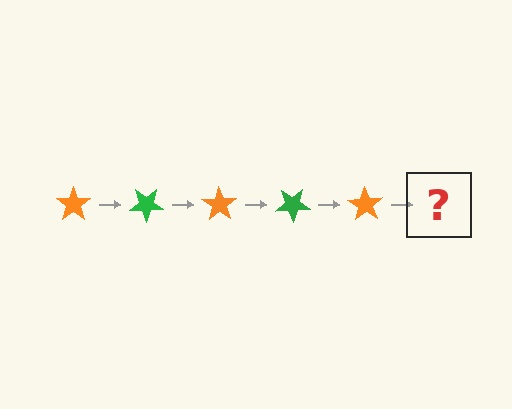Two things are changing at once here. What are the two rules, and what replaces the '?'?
The two rules are that it rotates 35 degrees each step and the color cycles through orange and green. The '?' should be a green star, rotated 175 degrees from the start.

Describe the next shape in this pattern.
It should be a green star, rotated 175 degrees from the start.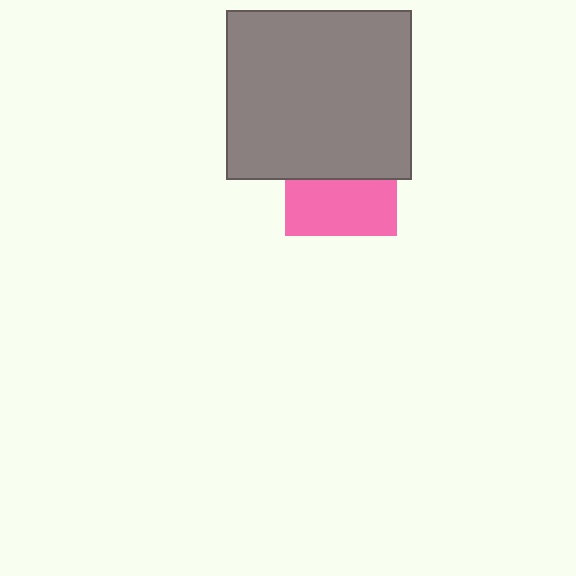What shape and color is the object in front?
The object in front is a gray rectangle.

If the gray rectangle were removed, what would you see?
You would see the complete pink square.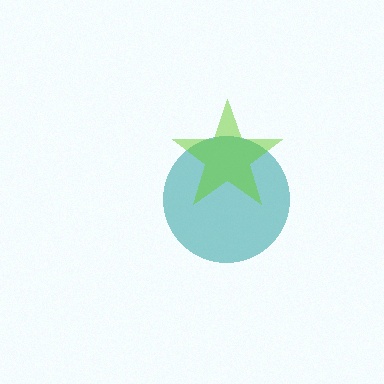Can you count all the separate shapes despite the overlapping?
Yes, there are 2 separate shapes.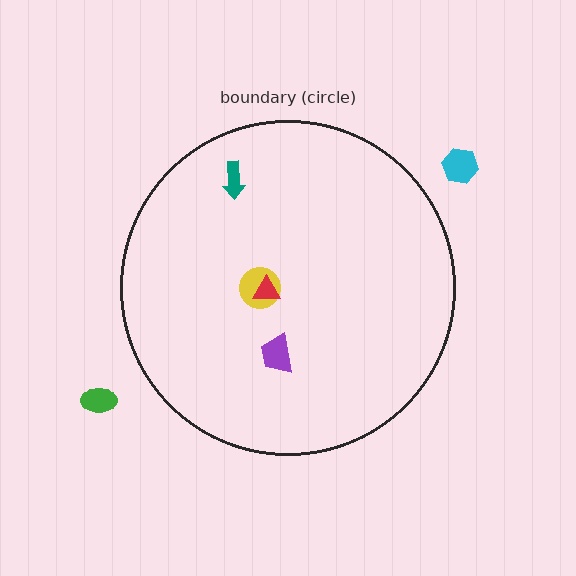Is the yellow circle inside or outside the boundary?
Inside.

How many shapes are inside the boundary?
4 inside, 2 outside.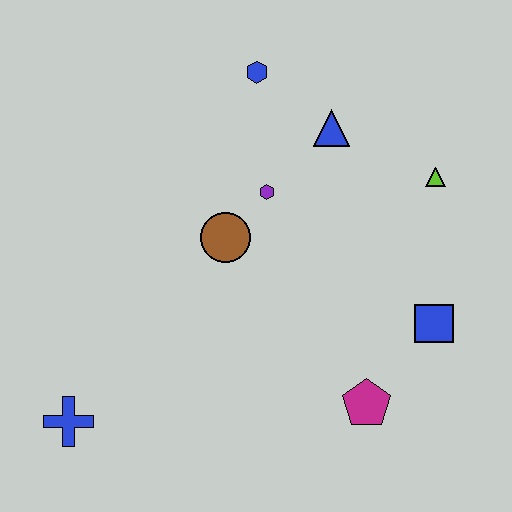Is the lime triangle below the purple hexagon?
No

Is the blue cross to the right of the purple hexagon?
No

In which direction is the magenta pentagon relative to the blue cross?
The magenta pentagon is to the right of the blue cross.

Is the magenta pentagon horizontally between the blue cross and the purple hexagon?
No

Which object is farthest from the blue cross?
The lime triangle is farthest from the blue cross.